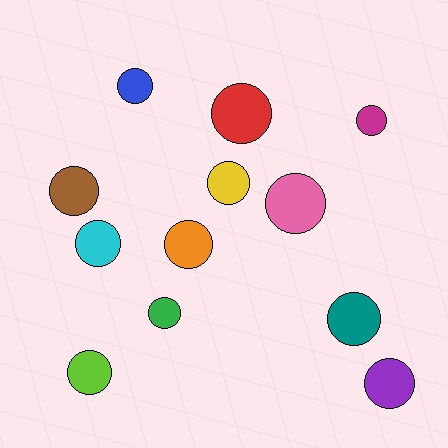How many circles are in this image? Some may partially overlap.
There are 12 circles.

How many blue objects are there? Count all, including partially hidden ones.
There is 1 blue object.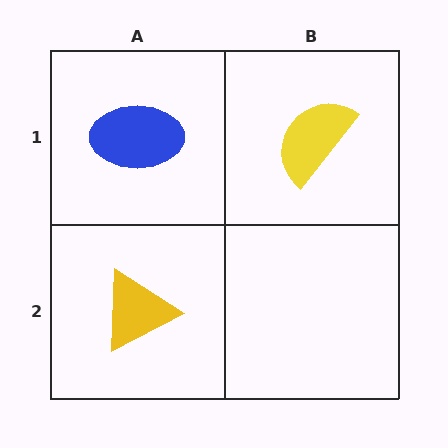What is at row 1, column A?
A blue ellipse.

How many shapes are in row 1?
2 shapes.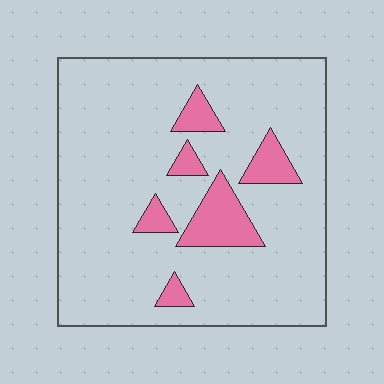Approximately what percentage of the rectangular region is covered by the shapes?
Approximately 15%.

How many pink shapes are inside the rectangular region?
6.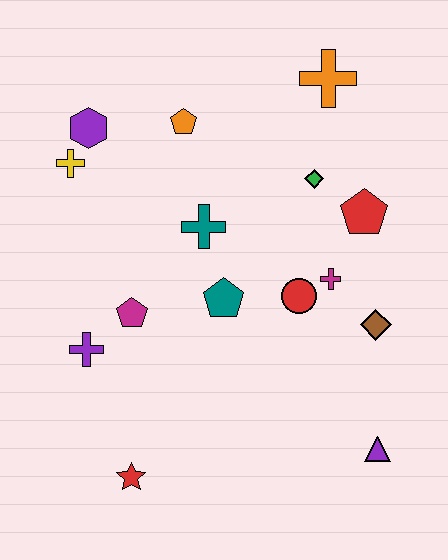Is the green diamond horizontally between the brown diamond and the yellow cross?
Yes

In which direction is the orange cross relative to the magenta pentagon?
The orange cross is above the magenta pentagon.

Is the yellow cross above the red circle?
Yes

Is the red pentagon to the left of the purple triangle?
Yes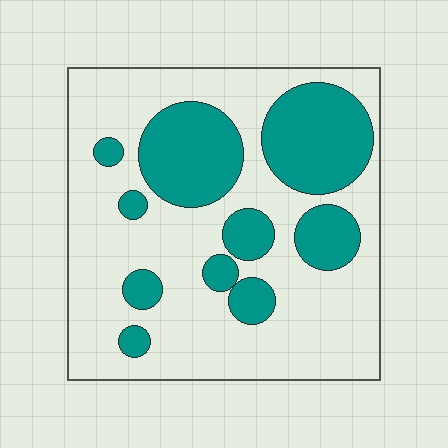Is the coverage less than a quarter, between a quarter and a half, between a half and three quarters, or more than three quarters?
Between a quarter and a half.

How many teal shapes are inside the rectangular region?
10.